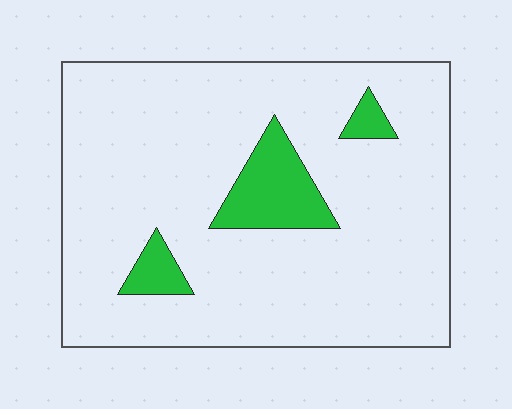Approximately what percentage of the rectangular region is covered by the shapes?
Approximately 10%.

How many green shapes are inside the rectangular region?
3.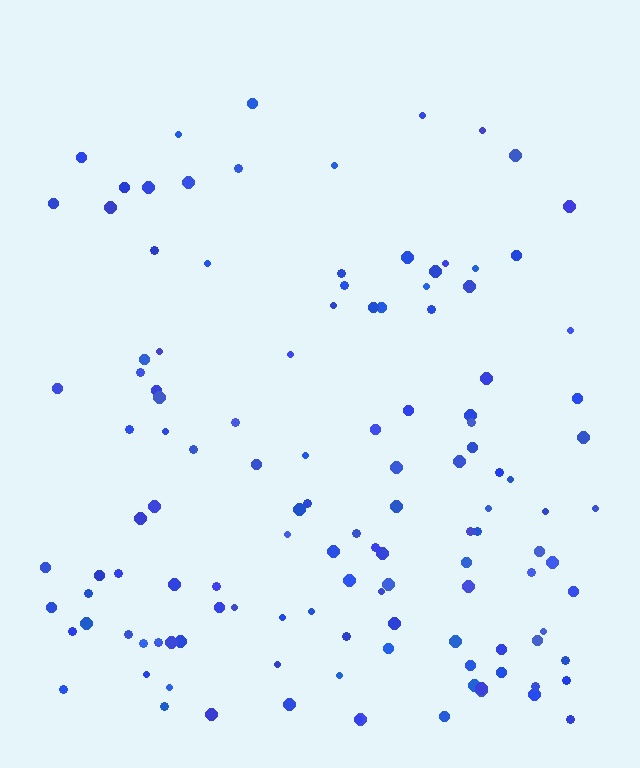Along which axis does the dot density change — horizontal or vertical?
Vertical.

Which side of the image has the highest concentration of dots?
The bottom.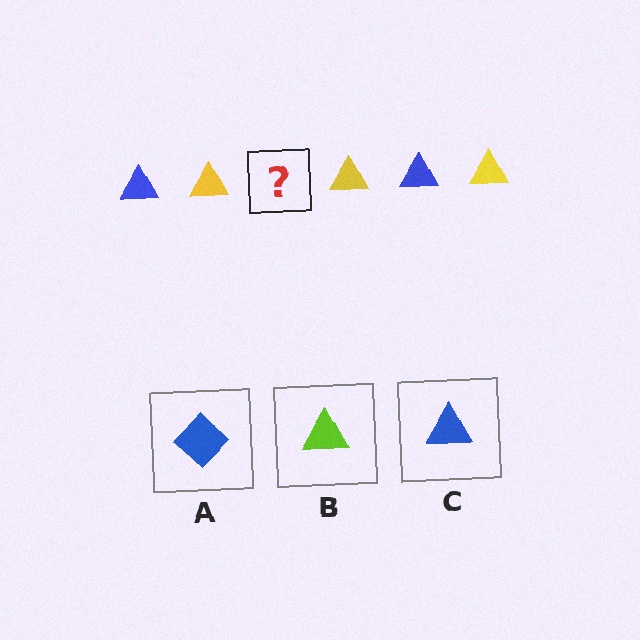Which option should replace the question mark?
Option C.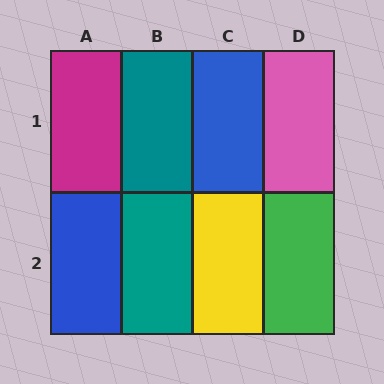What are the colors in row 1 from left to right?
Magenta, teal, blue, pink.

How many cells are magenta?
1 cell is magenta.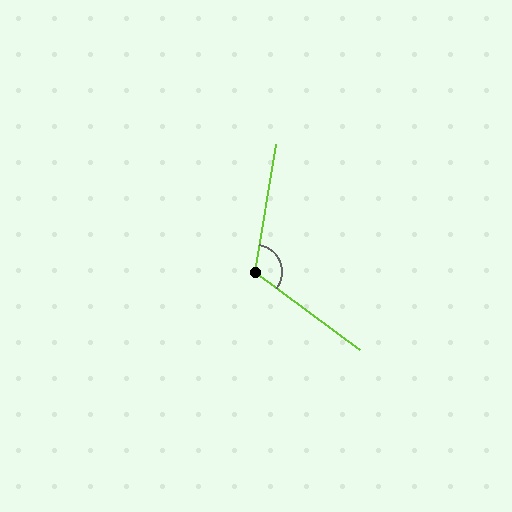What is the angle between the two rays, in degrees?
Approximately 117 degrees.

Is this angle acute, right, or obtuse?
It is obtuse.